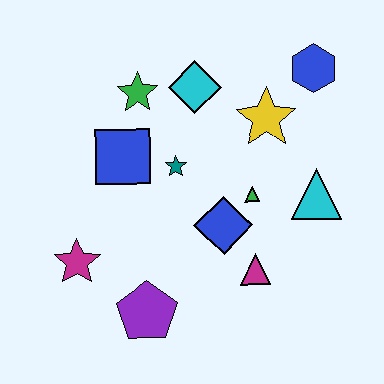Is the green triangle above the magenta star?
Yes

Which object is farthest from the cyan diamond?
The purple pentagon is farthest from the cyan diamond.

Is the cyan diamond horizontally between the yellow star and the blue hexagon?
No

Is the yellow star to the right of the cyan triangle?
No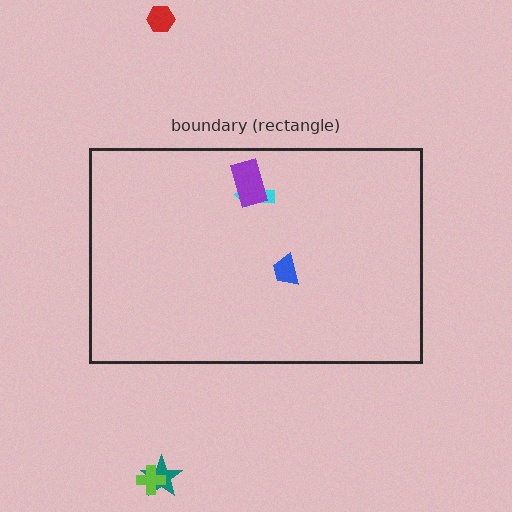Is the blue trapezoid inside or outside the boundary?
Inside.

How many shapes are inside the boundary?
3 inside, 3 outside.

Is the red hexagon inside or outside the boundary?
Outside.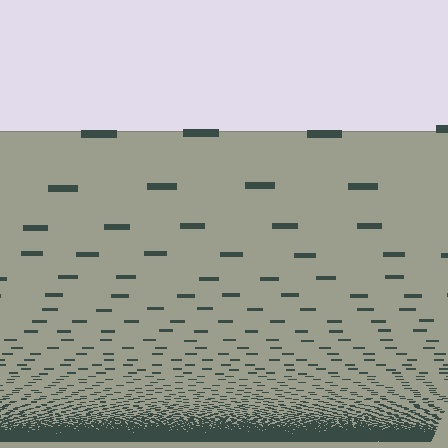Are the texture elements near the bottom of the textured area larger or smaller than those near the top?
Smaller. The gradient is inverted — elements near the bottom are smaller and denser.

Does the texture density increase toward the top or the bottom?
Density increases toward the bottom.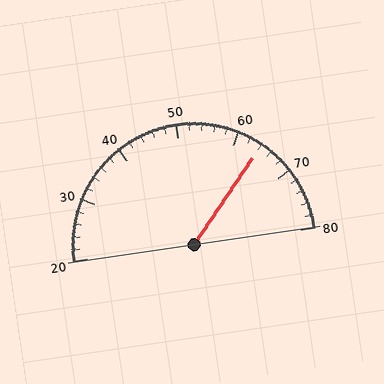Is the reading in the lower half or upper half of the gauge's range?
The reading is in the upper half of the range (20 to 80).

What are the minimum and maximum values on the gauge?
The gauge ranges from 20 to 80.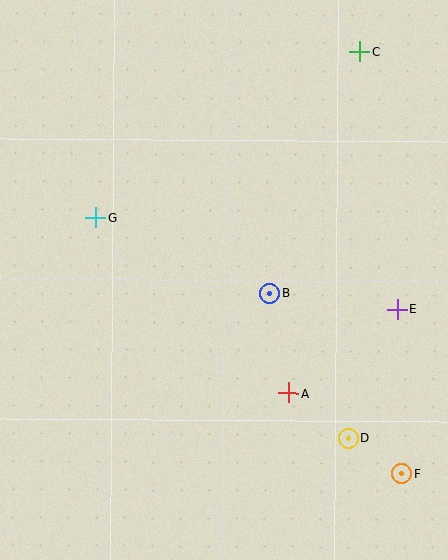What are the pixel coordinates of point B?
Point B is at (269, 294).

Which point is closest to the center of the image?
Point B at (269, 294) is closest to the center.